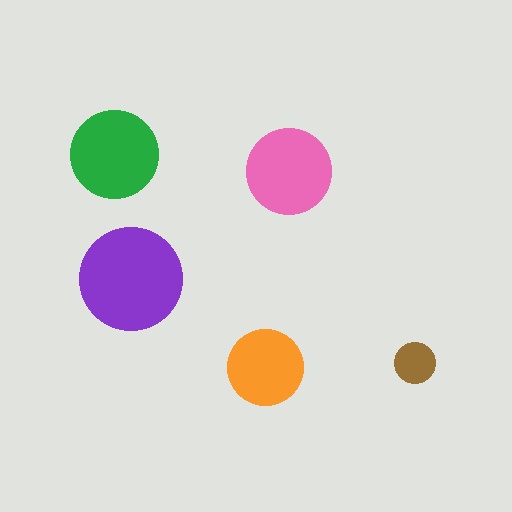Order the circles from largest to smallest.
the purple one, the green one, the pink one, the orange one, the brown one.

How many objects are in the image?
There are 5 objects in the image.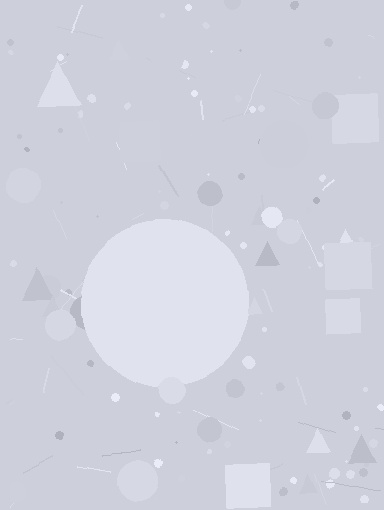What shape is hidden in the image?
A circle is hidden in the image.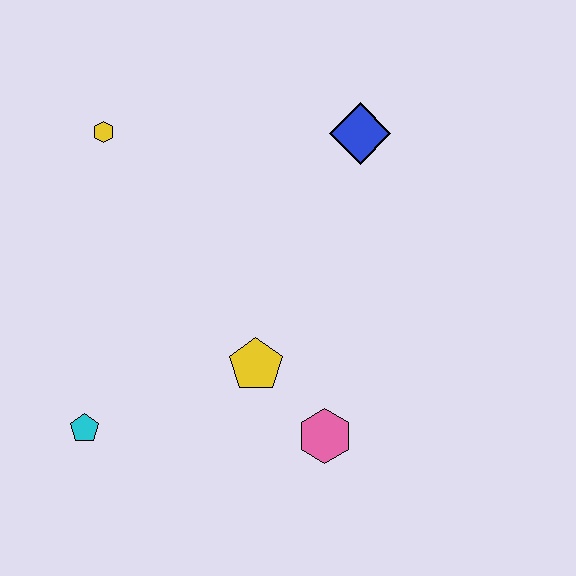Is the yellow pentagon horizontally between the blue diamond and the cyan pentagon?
Yes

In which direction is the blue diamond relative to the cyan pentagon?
The blue diamond is above the cyan pentagon.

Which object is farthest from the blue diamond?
The cyan pentagon is farthest from the blue diamond.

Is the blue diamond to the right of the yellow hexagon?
Yes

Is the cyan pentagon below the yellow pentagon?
Yes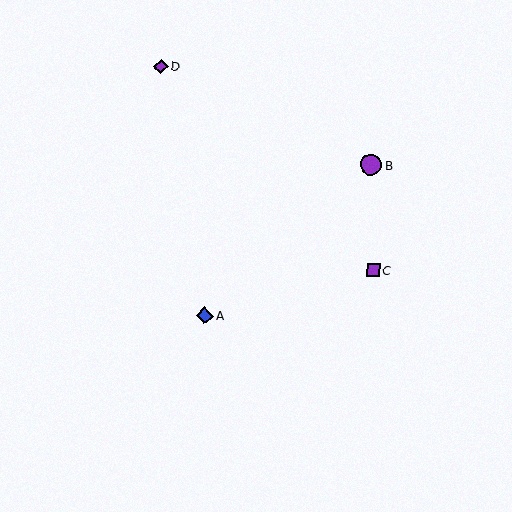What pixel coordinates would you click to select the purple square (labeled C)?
Click at (374, 270) to select the purple square C.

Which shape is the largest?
The purple circle (labeled B) is the largest.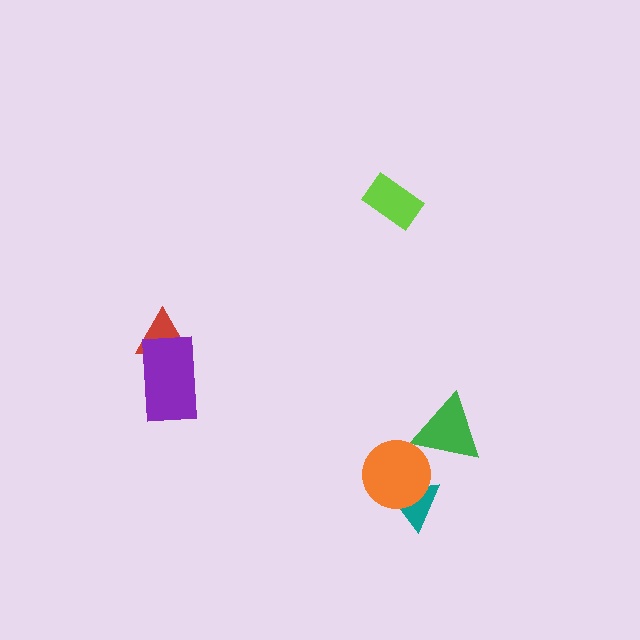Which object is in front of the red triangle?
The purple rectangle is in front of the red triangle.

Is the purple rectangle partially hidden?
No, no other shape covers it.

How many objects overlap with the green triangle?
0 objects overlap with the green triangle.